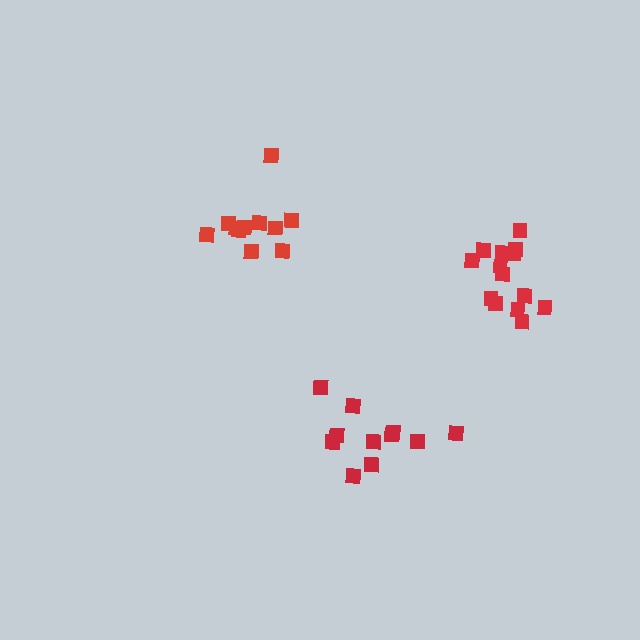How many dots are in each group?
Group 1: 11 dots, Group 2: 11 dots, Group 3: 14 dots (36 total).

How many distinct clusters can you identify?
There are 3 distinct clusters.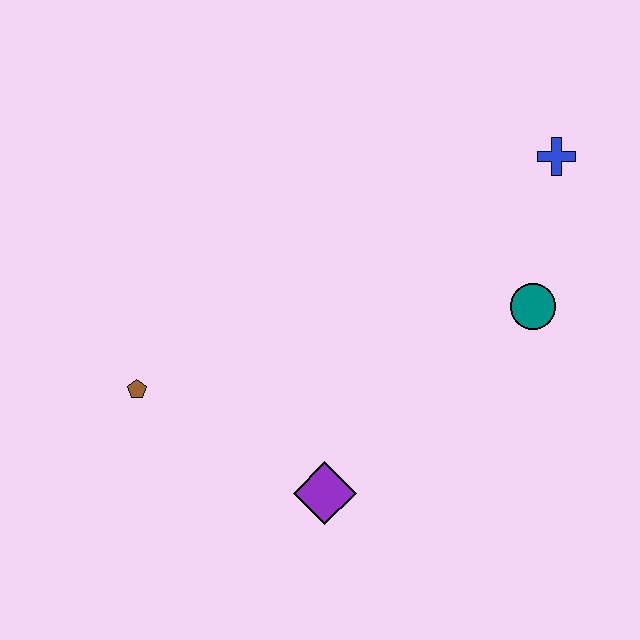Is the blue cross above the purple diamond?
Yes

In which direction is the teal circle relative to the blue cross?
The teal circle is below the blue cross.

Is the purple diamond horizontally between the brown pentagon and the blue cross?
Yes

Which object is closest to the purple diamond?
The brown pentagon is closest to the purple diamond.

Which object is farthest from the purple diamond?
The blue cross is farthest from the purple diamond.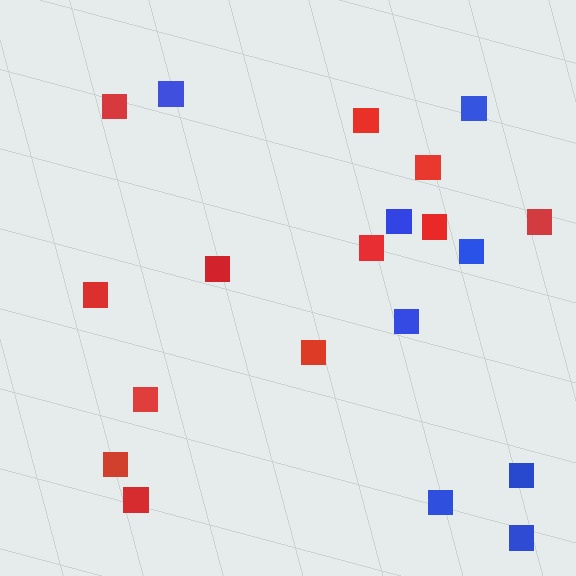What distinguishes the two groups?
There are 2 groups: one group of red squares (12) and one group of blue squares (8).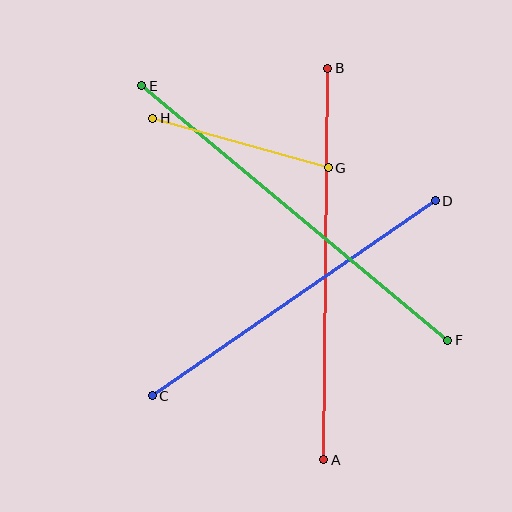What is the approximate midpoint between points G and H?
The midpoint is at approximately (240, 143) pixels.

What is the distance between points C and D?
The distance is approximately 344 pixels.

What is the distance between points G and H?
The distance is approximately 182 pixels.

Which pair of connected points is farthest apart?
Points E and F are farthest apart.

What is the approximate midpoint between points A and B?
The midpoint is at approximately (326, 264) pixels.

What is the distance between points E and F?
The distance is approximately 398 pixels.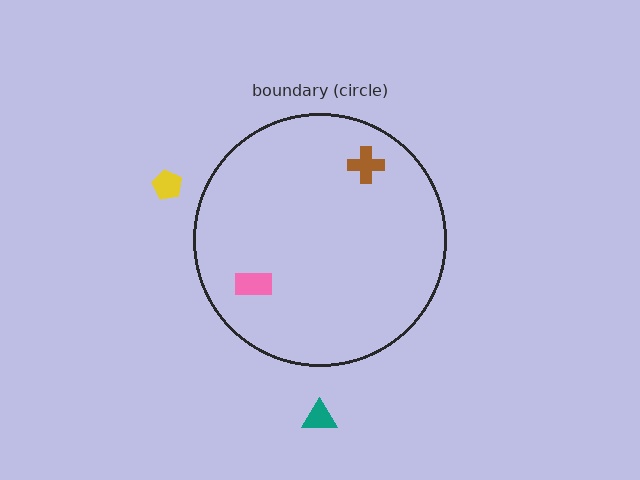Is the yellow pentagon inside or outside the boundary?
Outside.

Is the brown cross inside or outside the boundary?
Inside.